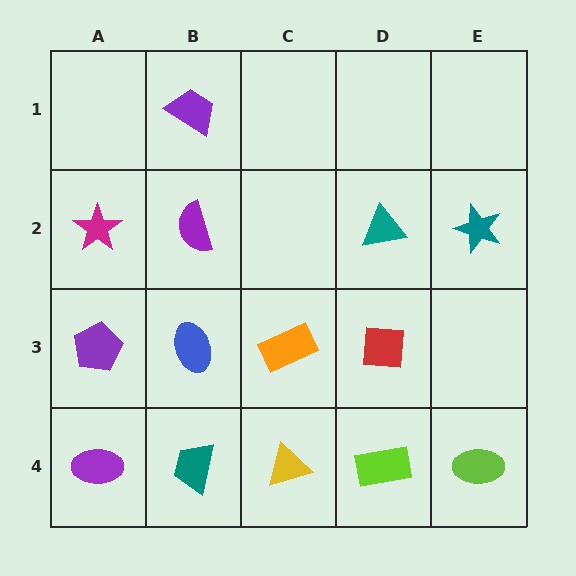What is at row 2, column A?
A magenta star.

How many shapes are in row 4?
5 shapes.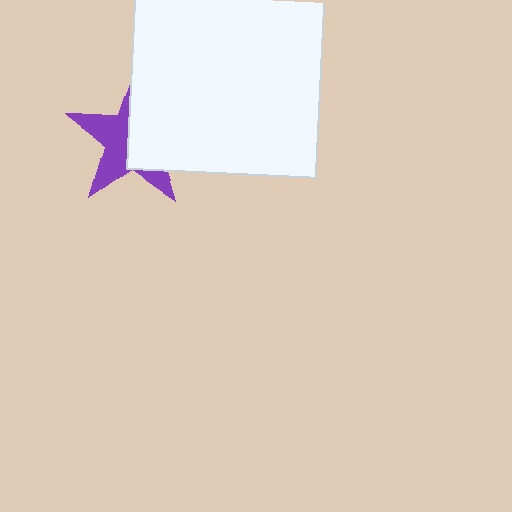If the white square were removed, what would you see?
You would see the complete purple star.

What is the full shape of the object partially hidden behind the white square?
The partially hidden object is a purple star.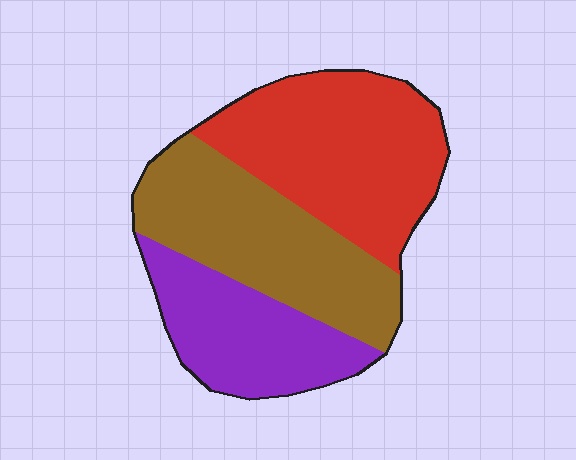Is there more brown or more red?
Red.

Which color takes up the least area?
Purple, at roughly 25%.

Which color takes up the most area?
Red, at roughly 40%.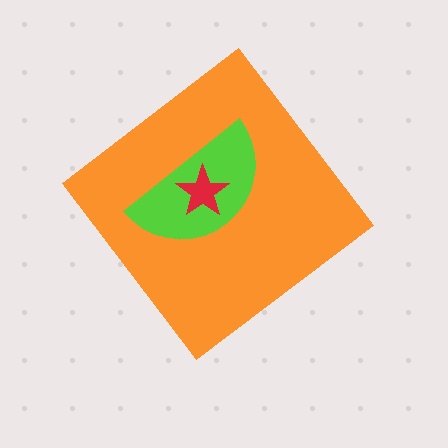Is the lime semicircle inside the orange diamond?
Yes.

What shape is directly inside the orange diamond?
The lime semicircle.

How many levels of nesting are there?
3.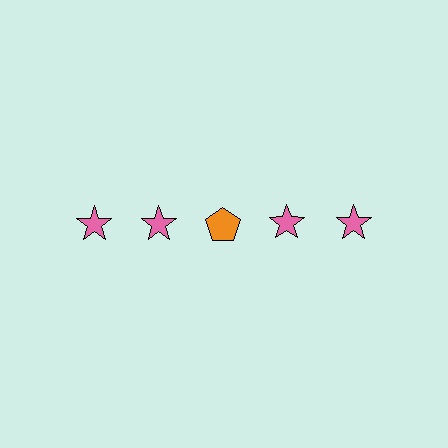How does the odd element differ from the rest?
It differs in both color (orange instead of pink) and shape (pentagon instead of star).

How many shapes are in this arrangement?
There are 5 shapes arranged in a grid pattern.